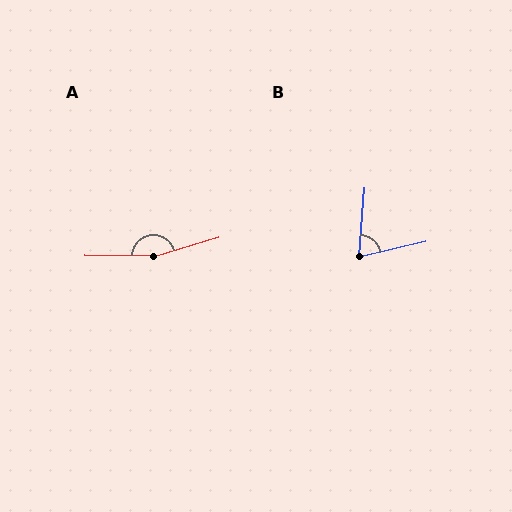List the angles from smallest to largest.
B (73°), A (163°).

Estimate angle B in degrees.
Approximately 73 degrees.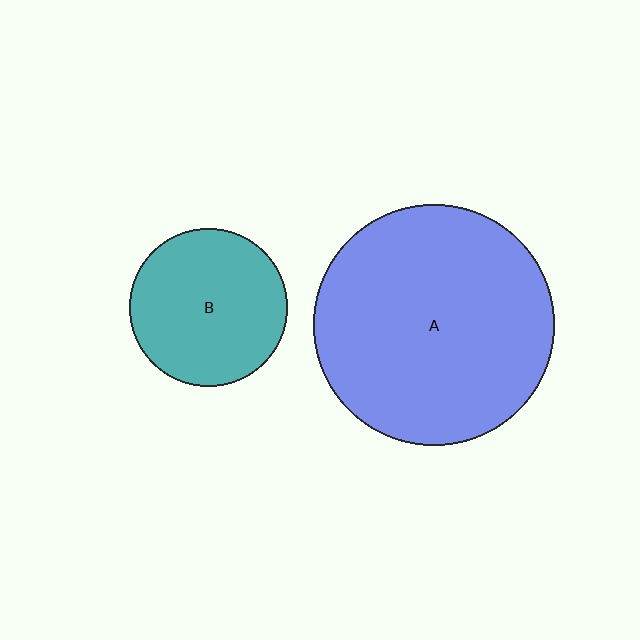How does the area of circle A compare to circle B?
Approximately 2.3 times.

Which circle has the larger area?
Circle A (blue).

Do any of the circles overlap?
No, none of the circles overlap.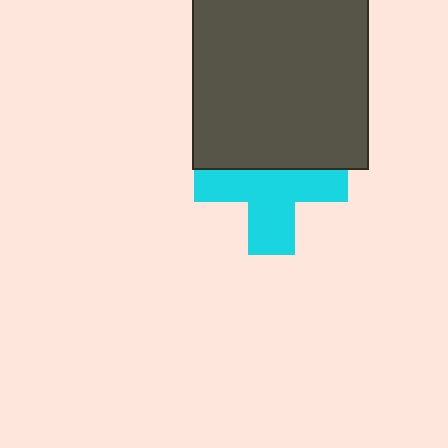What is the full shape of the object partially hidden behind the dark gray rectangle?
The partially hidden object is a cyan cross.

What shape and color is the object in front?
The object in front is a dark gray rectangle.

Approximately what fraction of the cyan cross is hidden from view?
Roughly 39% of the cyan cross is hidden behind the dark gray rectangle.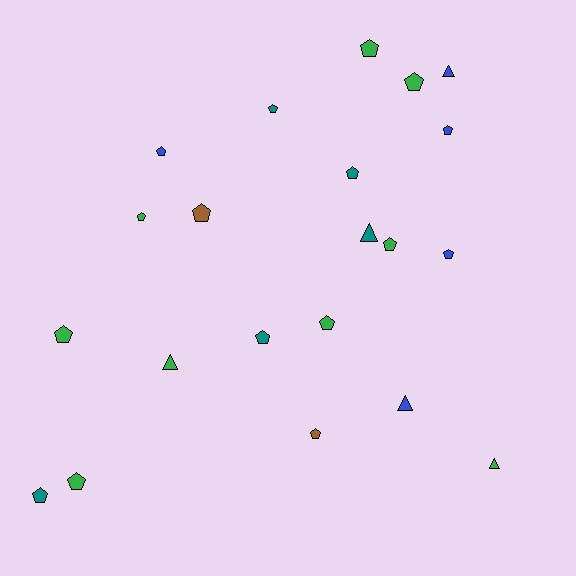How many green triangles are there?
There are 2 green triangles.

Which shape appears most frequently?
Pentagon, with 16 objects.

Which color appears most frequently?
Green, with 9 objects.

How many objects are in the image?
There are 21 objects.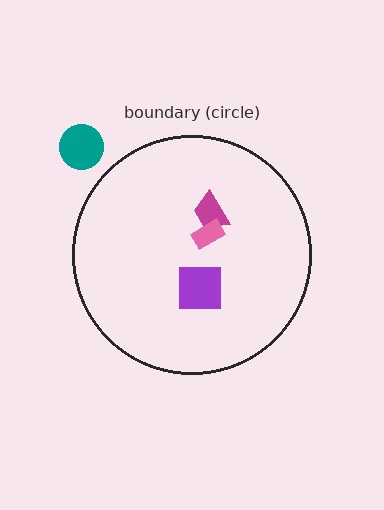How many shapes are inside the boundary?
3 inside, 1 outside.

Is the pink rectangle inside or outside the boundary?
Inside.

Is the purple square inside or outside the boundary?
Inside.